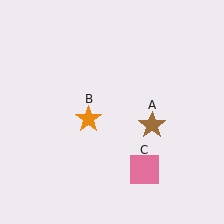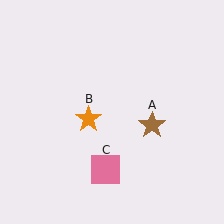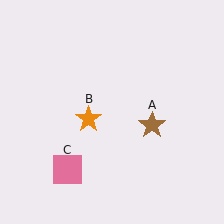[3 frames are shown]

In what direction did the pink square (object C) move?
The pink square (object C) moved left.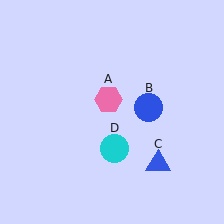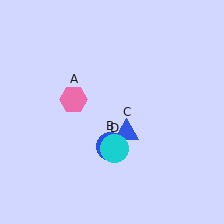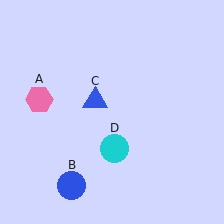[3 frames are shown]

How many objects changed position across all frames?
3 objects changed position: pink hexagon (object A), blue circle (object B), blue triangle (object C).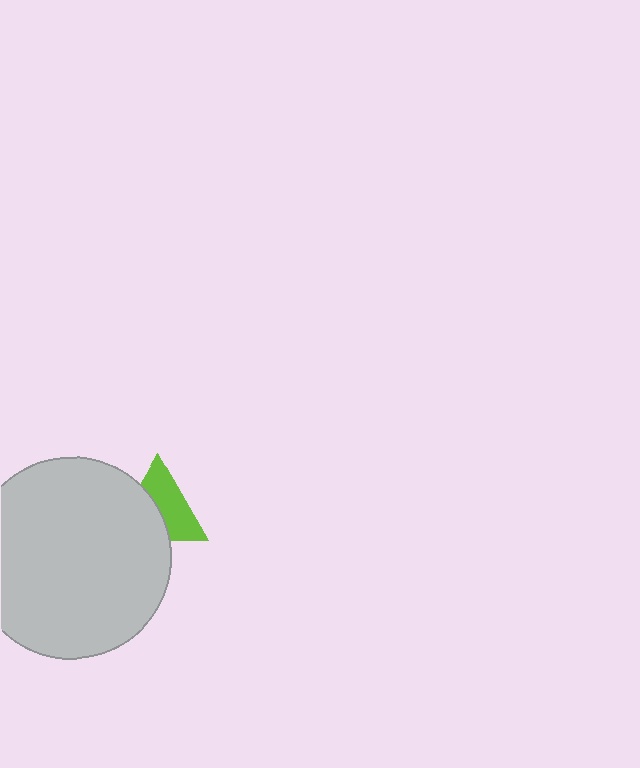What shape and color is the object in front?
The object in front is a light gray circle.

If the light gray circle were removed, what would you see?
You would see the complete lime triangle.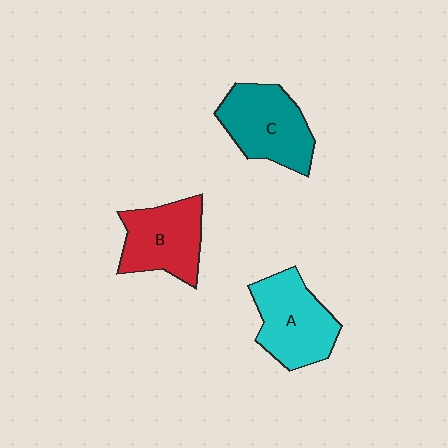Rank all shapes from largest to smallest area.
From largest to smallest: A (cyan), C (teal), B (red).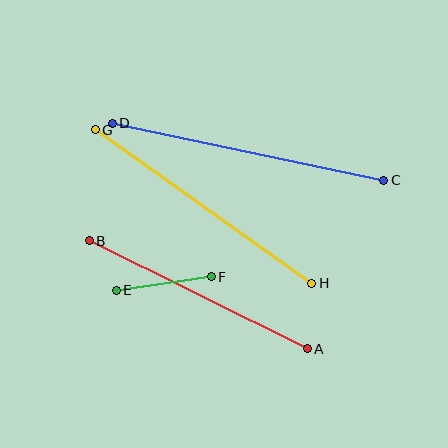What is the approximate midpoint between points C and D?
The midpoint is at approximately (248, 152) pixels.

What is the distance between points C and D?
The distance is approximately 278 pixels.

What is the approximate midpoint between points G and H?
The midpoint is at approximately (204, 206) pixels.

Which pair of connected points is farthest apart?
Points C and D are farthest apart.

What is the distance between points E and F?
The distance is approximately 96 pixels.